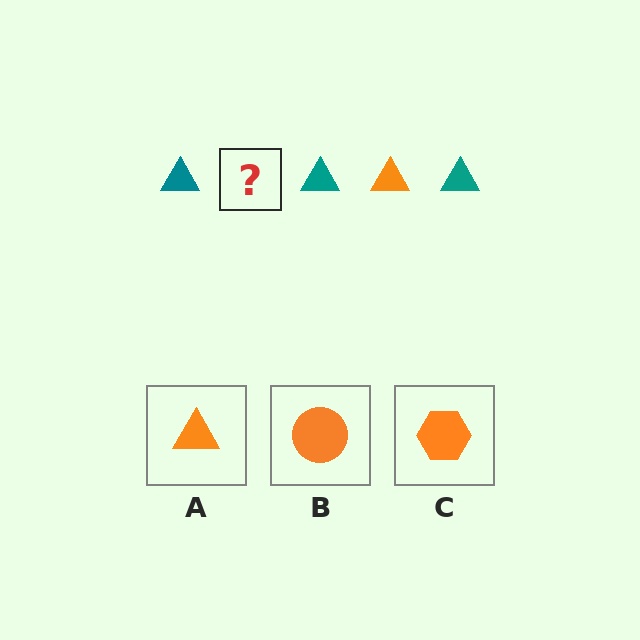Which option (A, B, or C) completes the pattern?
A.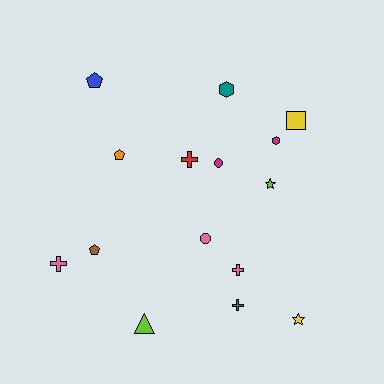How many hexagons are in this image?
There are 2 hexagons.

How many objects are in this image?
There are 15 objects.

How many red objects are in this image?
There is 1 red object.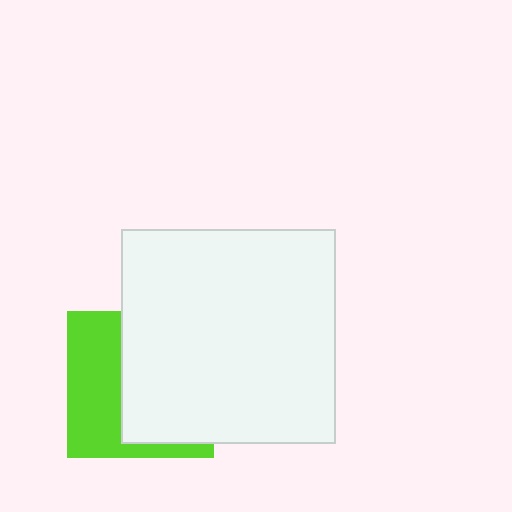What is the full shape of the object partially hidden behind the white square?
The partially hidden object is a lime square.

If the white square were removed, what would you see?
You would see the complete lime square.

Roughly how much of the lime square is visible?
A small part of it is visible (roughly 43%).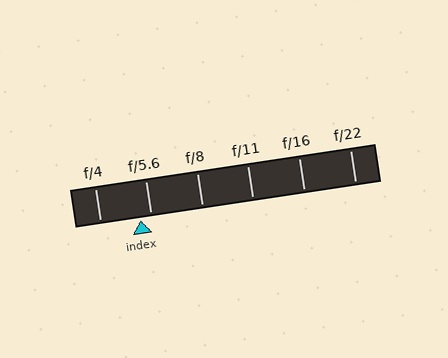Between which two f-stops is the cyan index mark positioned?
The index mark is between f/4 and f/5.6.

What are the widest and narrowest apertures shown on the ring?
The widest aperture shown is f/4 and the narrowest is f/22.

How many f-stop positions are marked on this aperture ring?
There are 6 f-stop positions marked.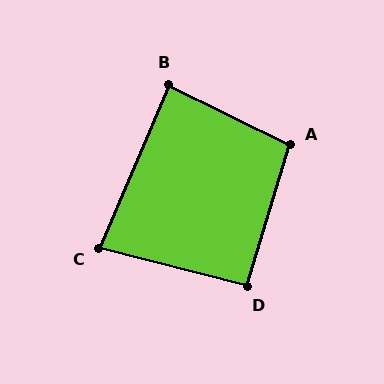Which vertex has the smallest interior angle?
C, at approximately 81 degrees.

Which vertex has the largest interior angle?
A, at approximately 99 degrees.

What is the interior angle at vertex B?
Approximately 87 degrees (approximately right).